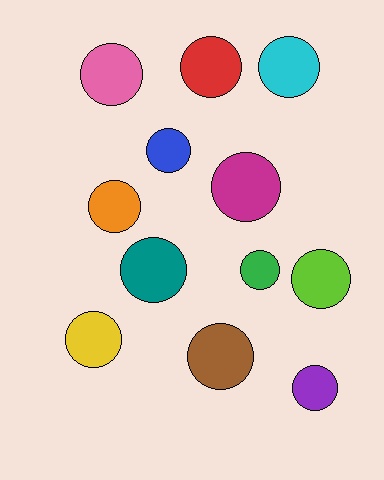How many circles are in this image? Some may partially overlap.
There are 12 circles.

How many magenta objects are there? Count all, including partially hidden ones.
There is 1 magenta object.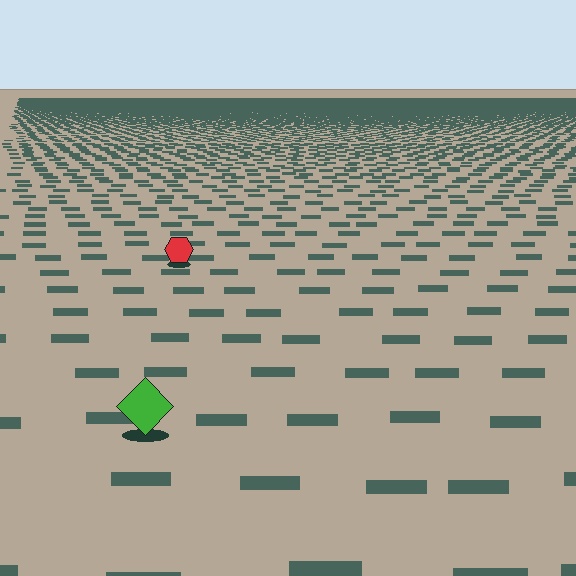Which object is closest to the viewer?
The green diamond is closest. The texture marks near it are larger and more spread out.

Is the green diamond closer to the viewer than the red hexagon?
Yes. The green diamond is closer — you can tell from the texture gradient: the ground texture is coarser near it.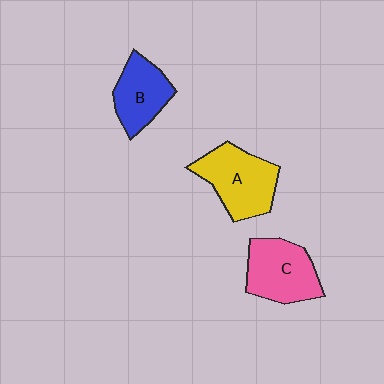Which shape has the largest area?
Shape A (yellow).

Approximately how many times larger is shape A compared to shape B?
Approximately 1.3 times.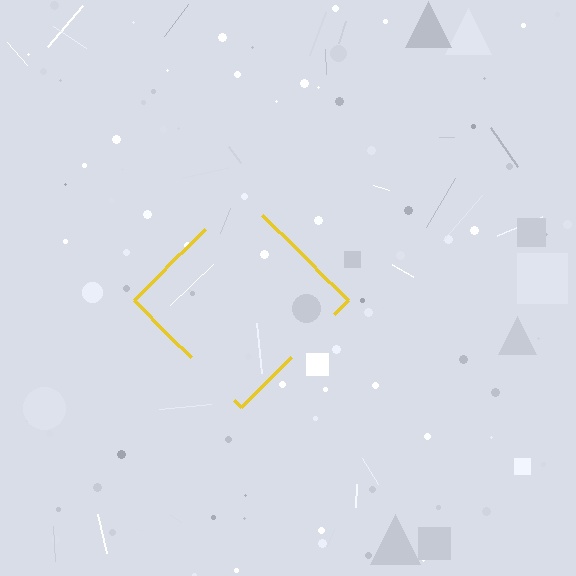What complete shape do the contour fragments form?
The contour fragments form a diamond.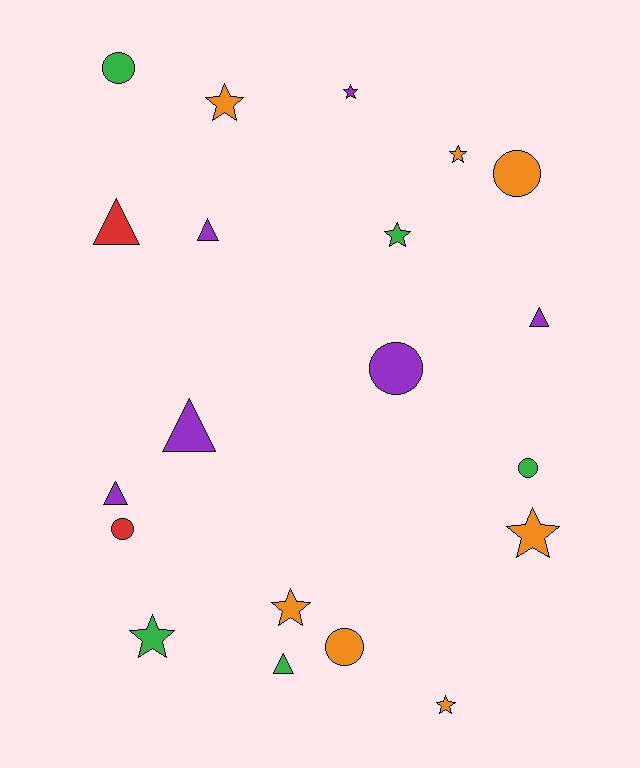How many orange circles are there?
There are 2 orange circles.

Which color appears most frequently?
Orange, with 7 objects.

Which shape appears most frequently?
Star, with 8 objects.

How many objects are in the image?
There are 20 objects.